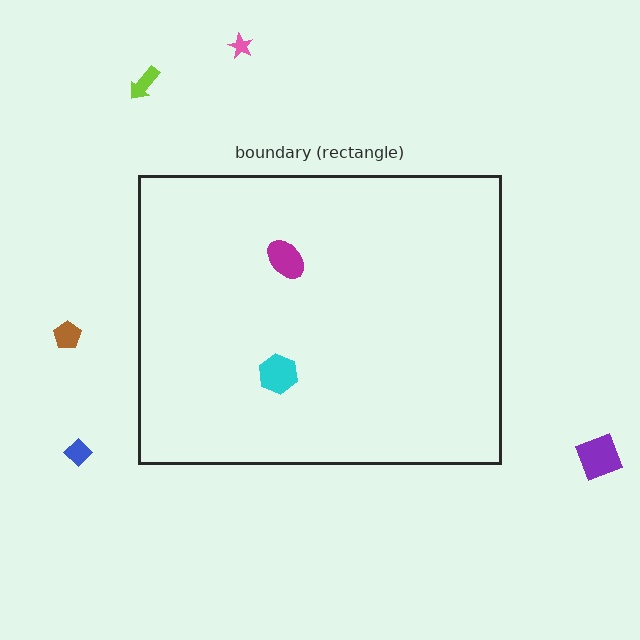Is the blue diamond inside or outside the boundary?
Outside.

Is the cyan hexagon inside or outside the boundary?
Inside.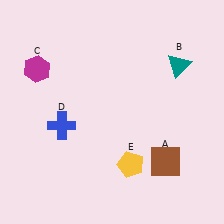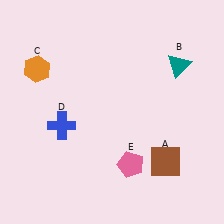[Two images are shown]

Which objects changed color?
C changed from magenta to orange. E changed from yellow to pink.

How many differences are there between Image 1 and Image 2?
There are 2 differences between the two images.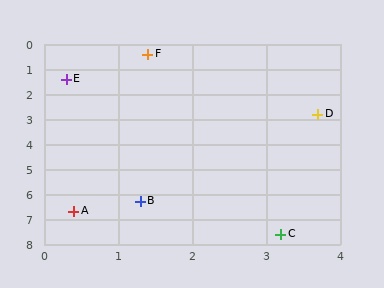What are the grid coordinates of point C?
Point C is at approximately (3.2, 7.6).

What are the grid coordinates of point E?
Point E is at approximately (0.3, 1.4).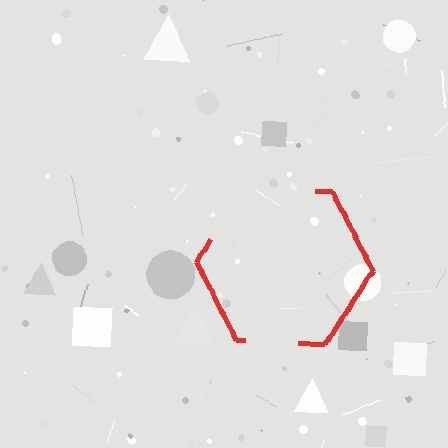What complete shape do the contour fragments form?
The contour fragments form a hexagon.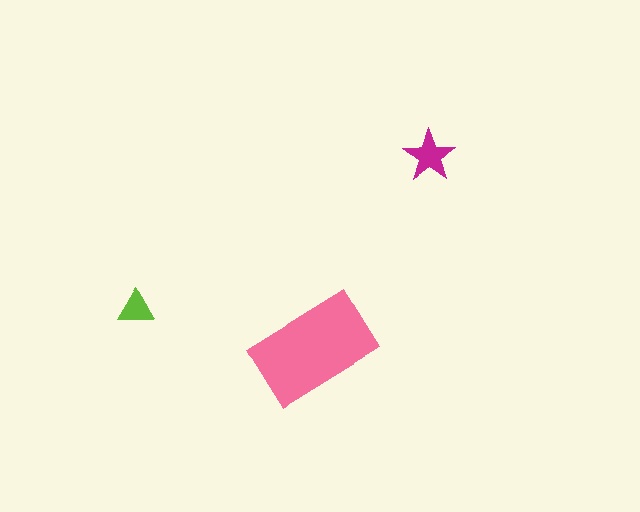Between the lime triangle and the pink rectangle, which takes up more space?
The pink rectangle.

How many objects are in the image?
There are 3 objects in the image.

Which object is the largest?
The pink rectangle.